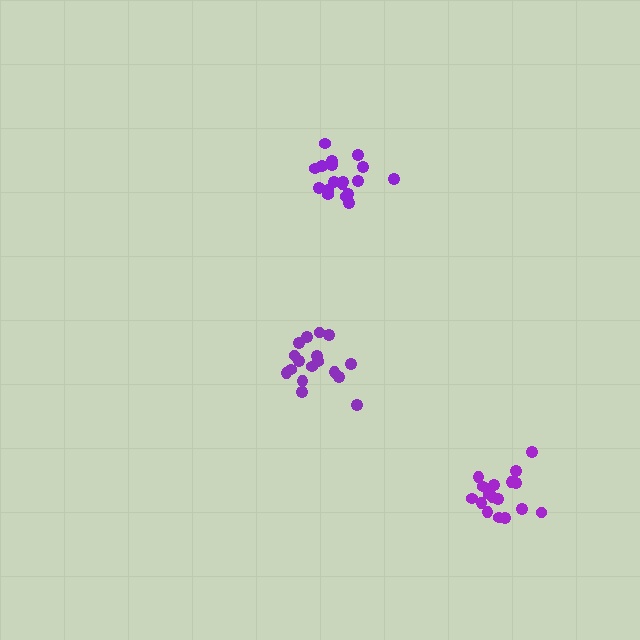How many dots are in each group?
Group 1: 18 dots, Group 2: 18 dots, Group 3: 17 dots (53 total).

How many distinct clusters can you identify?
There are 3 distinct clusters.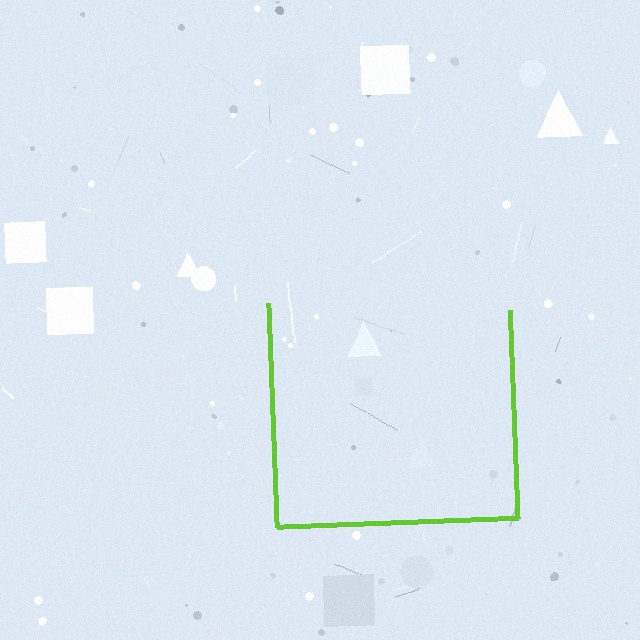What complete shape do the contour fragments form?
The contour fragments form a square.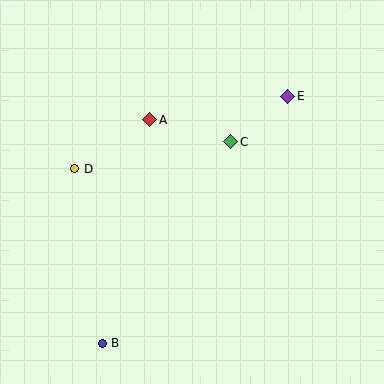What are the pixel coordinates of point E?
Point E is at (288, 96).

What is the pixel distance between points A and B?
The distance between A and B is 229 pixels.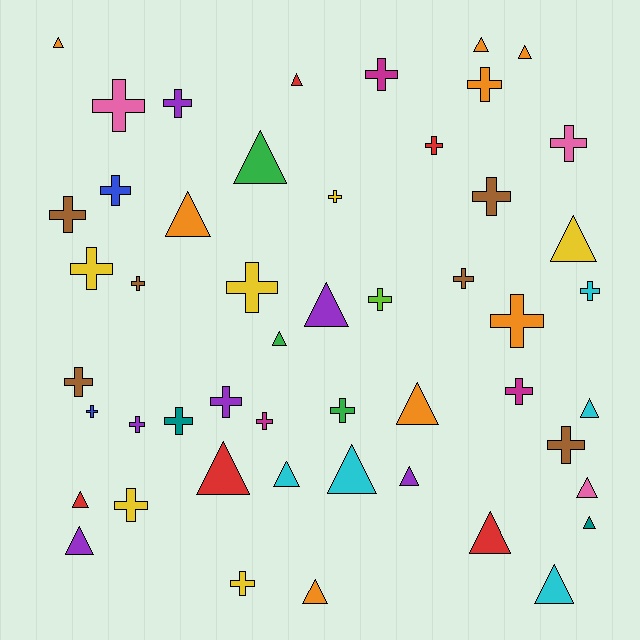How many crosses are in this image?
There are 28 crosses.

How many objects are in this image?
There are 50 objects.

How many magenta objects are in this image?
There are 3 magenta objects.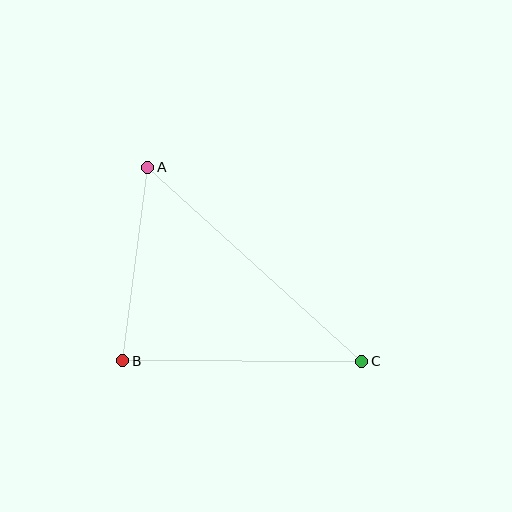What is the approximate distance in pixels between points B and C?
The distance between B and C is approximately 239 pixels.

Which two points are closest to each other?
Points A and B are closest to each other.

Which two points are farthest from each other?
Points A and C are farthest from each other.